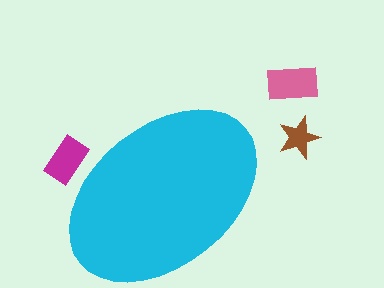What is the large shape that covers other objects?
A cyan ellipse.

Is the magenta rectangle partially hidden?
Yes, the magenta rectangle is partially hidden behind the cyan ellipse.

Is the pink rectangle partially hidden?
No, the pink rectangle is fully visible.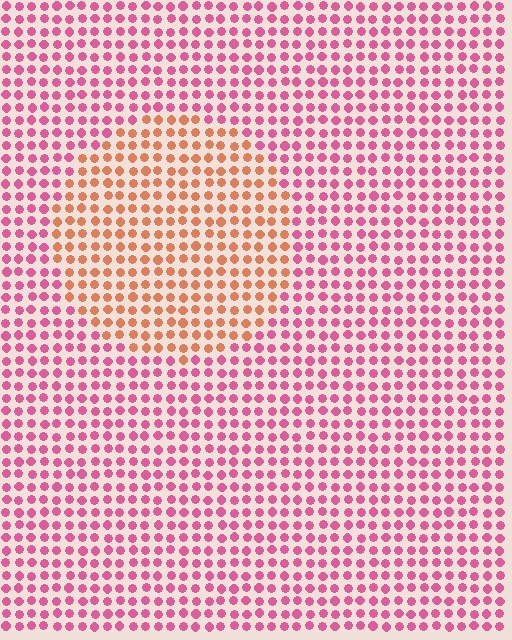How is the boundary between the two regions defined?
The boundary is defined purely by a slight shift in hue (about 46 degrees). Spacing, size, and orientation are identical on both sides.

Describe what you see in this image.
The image is filled with small pink elements in a uniform arrangement. A circle-shaped region is visible where the elements are tinted to a slightly different hue, forming a subtle color boundary.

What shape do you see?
I see a circle.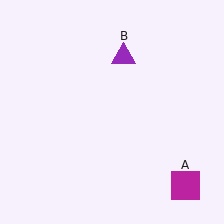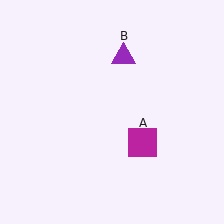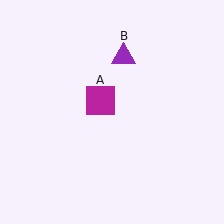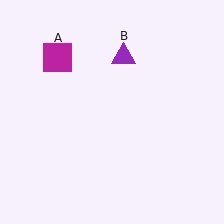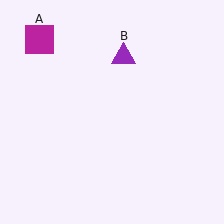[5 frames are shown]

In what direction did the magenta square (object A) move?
The magenta square (object A) moved up and to the left.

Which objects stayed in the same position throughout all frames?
Purple triangle (object B) remained stationary.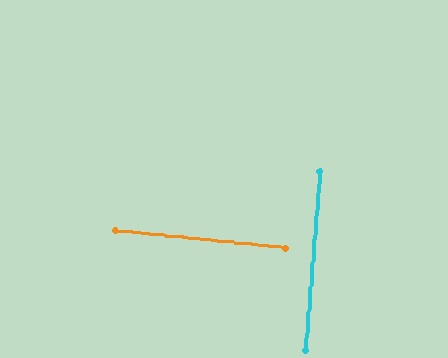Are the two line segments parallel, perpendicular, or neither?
Perpendicular — they meet at approximately 89°.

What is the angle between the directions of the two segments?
Approximately 89 degrees.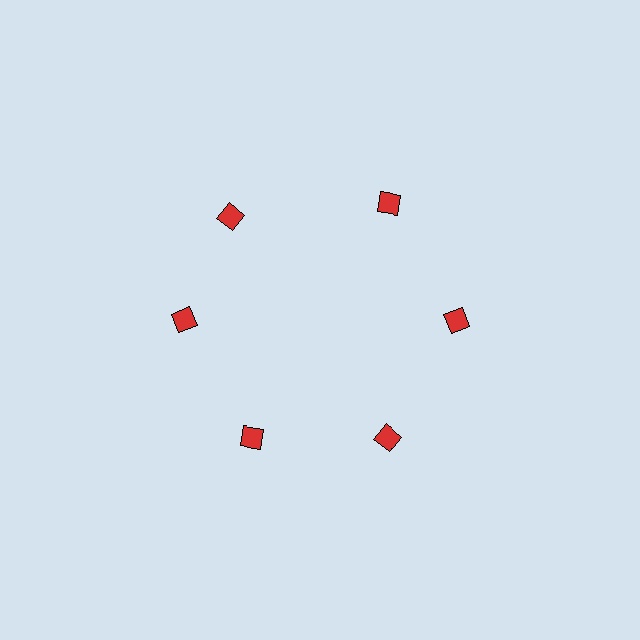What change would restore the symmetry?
The symmetry would be restored by rotating it back into even spacing with its neighbors so that all 6 diamonds sit at equal angles and equal distance from the center.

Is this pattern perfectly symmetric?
No. The 6 red diamonds are arranged in a ring, but one element near the 11 o'clock position is rotated out of alignment along the ring, breaking the 6-fold rotational symmetry.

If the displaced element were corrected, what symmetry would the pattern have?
It would have 6-fold rotational symmetry — the pattern would map onto itself every 60 degrees.